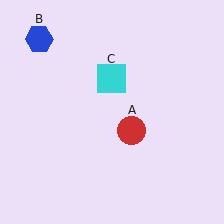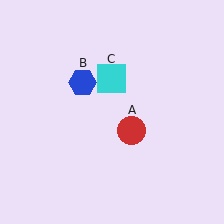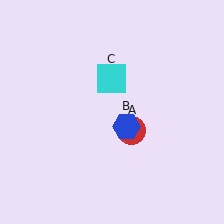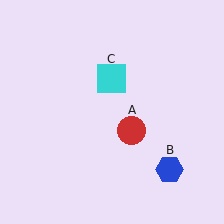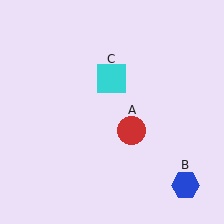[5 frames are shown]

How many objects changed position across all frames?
1 object changed position: blue hexagon (object B).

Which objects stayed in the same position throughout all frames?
Red circle (object A) and cyan square (object C) remained stationary.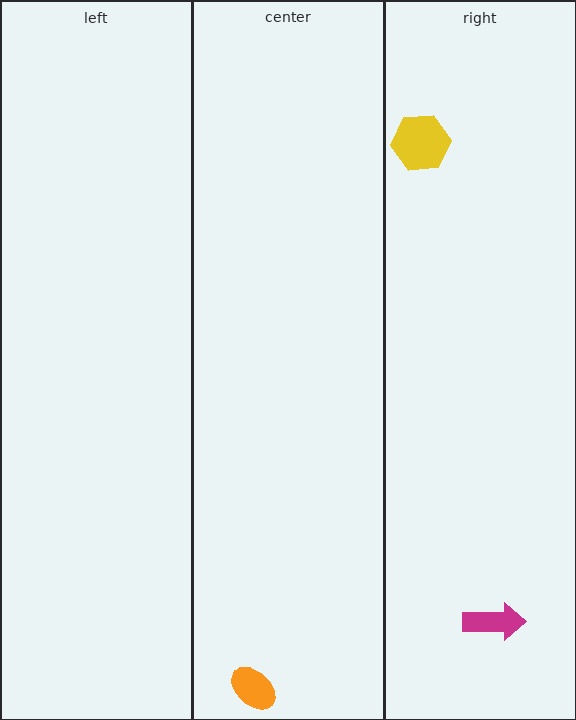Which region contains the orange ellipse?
The center region.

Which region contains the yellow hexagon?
The right region.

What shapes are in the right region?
The magenta arrow, the yellow hexagon.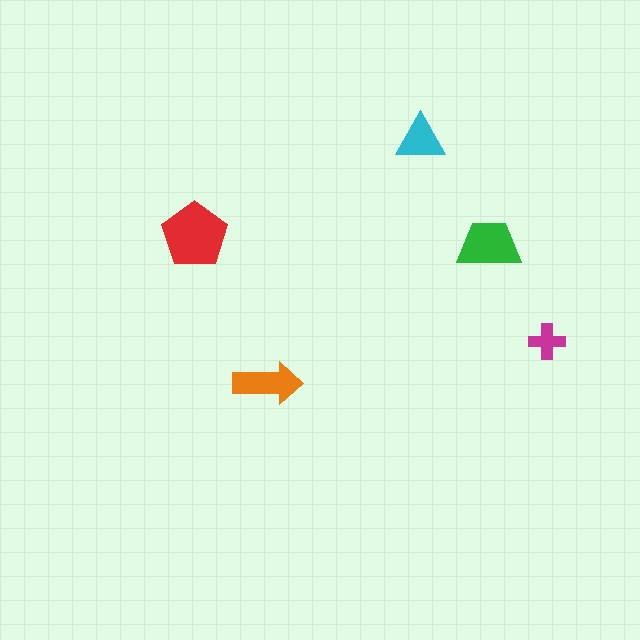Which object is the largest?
The red pentagon.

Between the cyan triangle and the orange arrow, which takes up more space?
The orange arrow.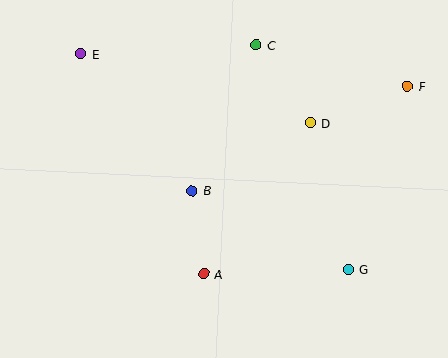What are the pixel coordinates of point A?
Point A is at (204, 274).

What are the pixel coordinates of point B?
Point B is at (192, 191).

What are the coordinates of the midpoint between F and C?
The midpoint between F and C is at (332, 66).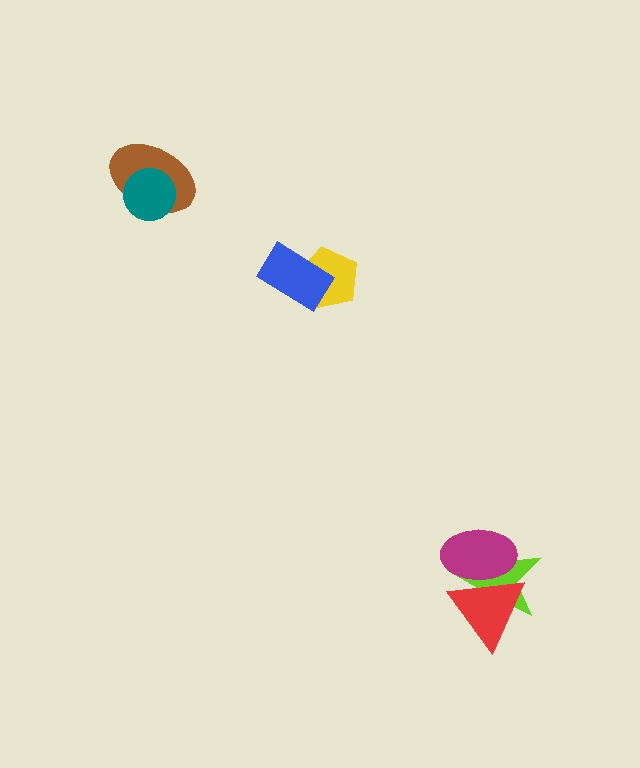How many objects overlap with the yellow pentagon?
1 object overlaps with the yellow pentagon.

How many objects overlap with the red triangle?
2 objects overlap with the red triangle.